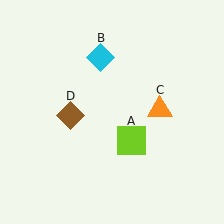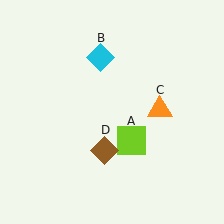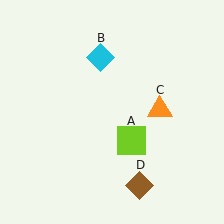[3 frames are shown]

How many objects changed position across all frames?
1 object changed position: brown diamond (object D).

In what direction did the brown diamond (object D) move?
The brown diamond (object D) moved down and to the right.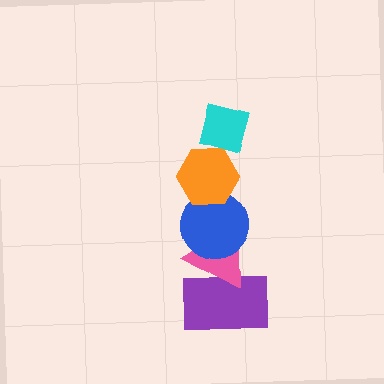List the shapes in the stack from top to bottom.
From top to bottom: the cyan square, the orange hexagon, the blue circle, the pink triangle, the purple rectangle.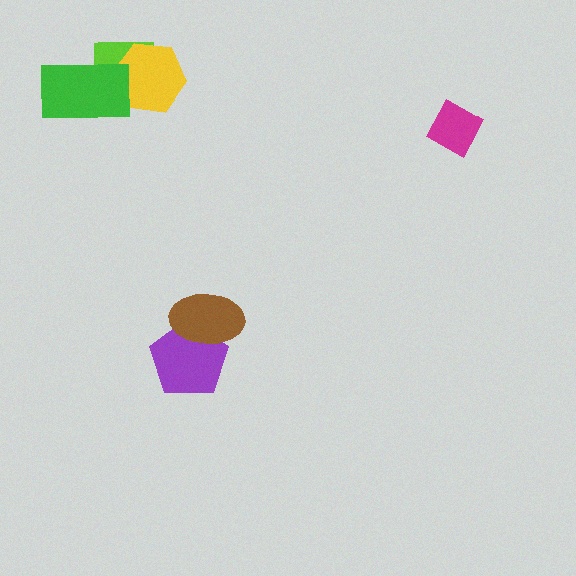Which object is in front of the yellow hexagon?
The green rectangle is in front of the yellow hexagon.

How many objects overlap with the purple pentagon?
1 object overlaps with the purple pentagon.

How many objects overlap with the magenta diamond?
0 objects overlap with the magenta diamond.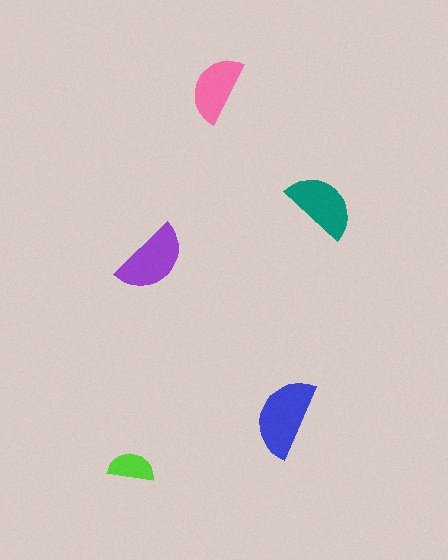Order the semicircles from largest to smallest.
the blue one, the purple one, the teal one, the pink one, the lime one.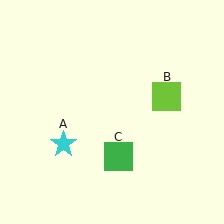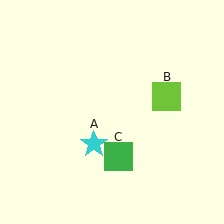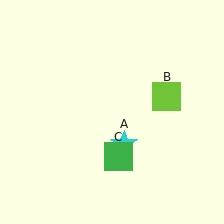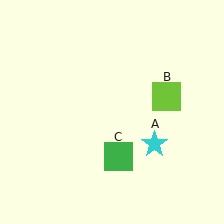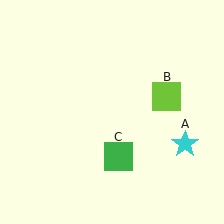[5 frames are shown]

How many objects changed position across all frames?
1 object changed position: cyan star (object A).